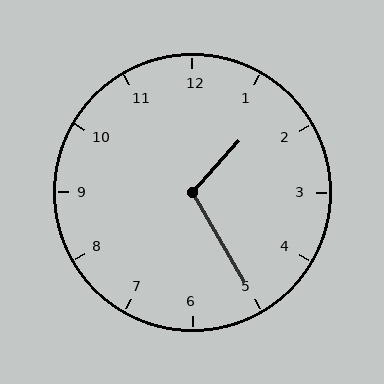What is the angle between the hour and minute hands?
Approximately 108 degrees.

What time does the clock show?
1:25.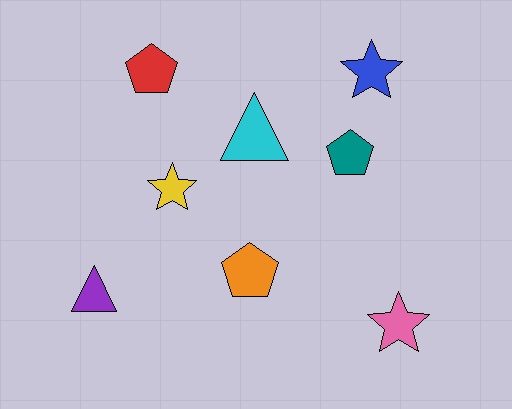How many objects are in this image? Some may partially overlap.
There are 8 objects.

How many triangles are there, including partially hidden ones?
There are 2 triangles.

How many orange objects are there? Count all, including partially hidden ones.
There is 1 orange object.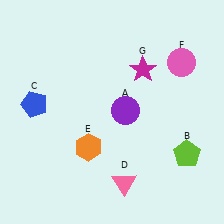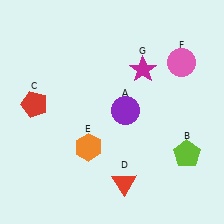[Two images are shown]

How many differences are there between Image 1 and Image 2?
There are 2 differences between the two images.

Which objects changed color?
C changed from blue to red. D changed from pink to red.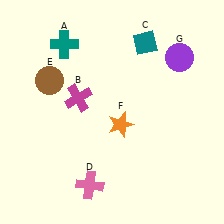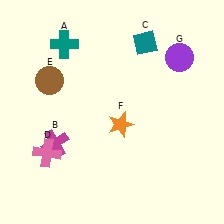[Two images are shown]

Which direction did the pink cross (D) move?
The pink cross (D) moved left.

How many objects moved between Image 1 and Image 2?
2 objects moved between the two images.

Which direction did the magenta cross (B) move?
The magenta cross (B) moved down.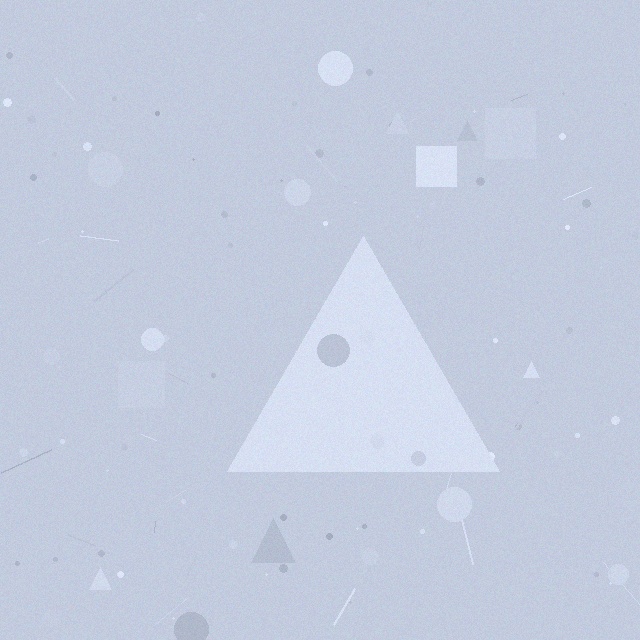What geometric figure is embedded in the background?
A triangle is embedded in the background.